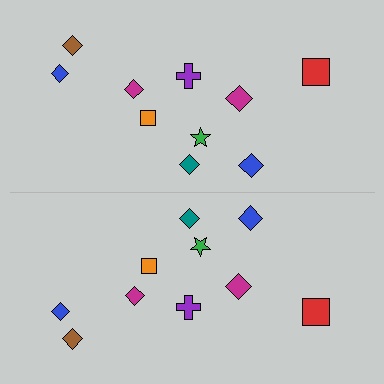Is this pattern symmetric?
Yes, this pattern has bilateral (reflection) symmetry.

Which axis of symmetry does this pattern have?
The pattern has a horizontal axis of symmetry running through the center of the image.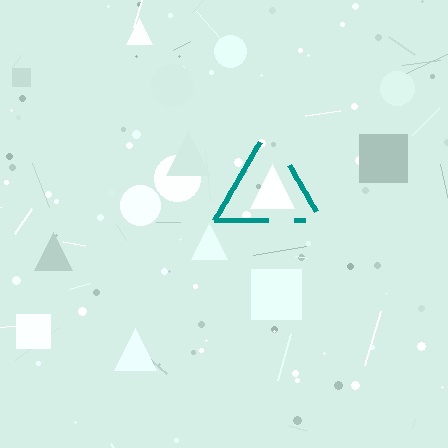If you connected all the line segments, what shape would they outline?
They would outline a triangle.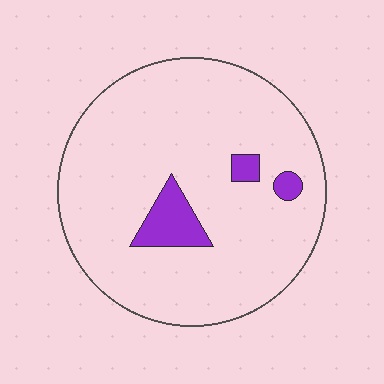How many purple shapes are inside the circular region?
3.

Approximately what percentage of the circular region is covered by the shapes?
Approximately 10%.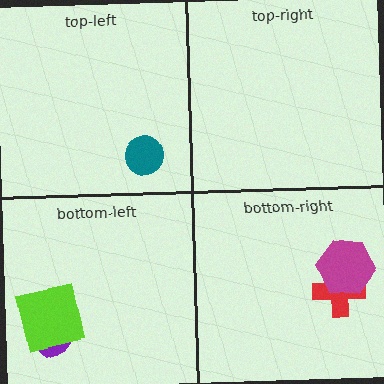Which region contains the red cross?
The bottom-right region.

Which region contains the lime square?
The bottom-left region.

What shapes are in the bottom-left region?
The purple ellipse, the lime square.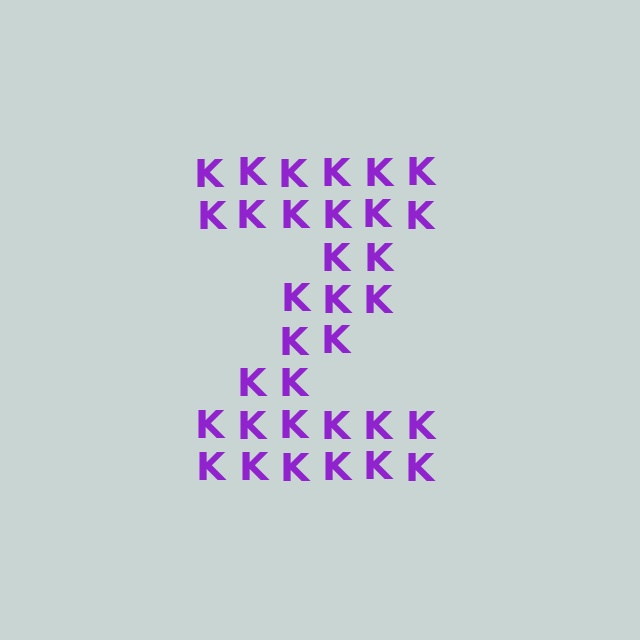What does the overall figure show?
The overall figure shows the letter Z.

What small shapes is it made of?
It is made of small letter K's.